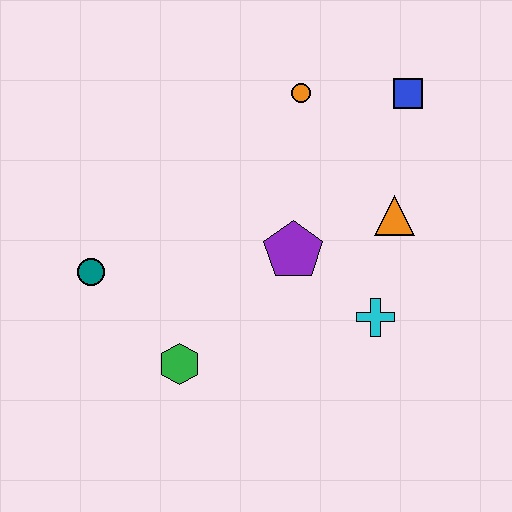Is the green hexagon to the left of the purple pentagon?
Yes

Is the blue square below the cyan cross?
No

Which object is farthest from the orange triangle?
The teal circle is farthest from the orange triangle.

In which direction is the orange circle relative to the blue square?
The orange circle is to the left of the blue square.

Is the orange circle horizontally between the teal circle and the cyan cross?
Yes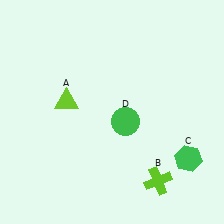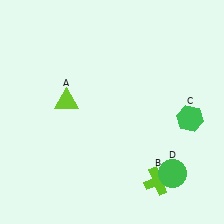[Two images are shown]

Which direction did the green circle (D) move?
The green circle (D) moved down.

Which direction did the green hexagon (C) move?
The green hexagon (C) moved up.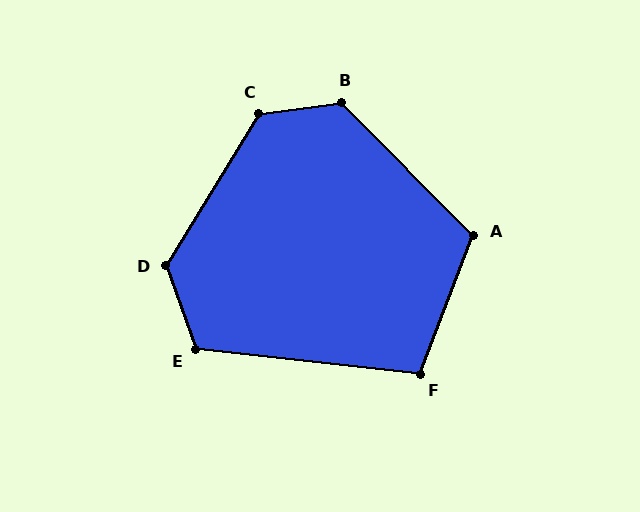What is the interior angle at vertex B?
Approximately 127 degrees (obtuse).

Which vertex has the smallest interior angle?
F, at approximately 105 degrees.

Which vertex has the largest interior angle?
C, at approximately 129 degrees.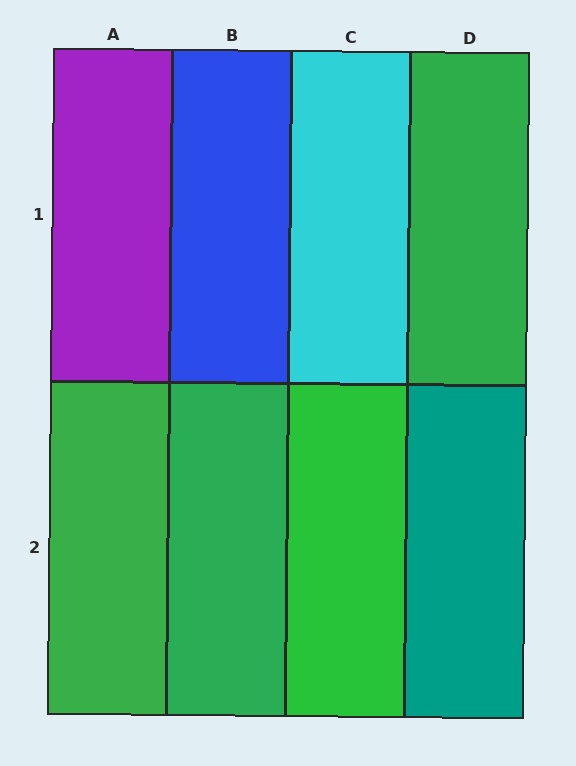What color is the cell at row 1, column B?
Blue.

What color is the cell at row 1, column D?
Green.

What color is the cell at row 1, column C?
Cyan.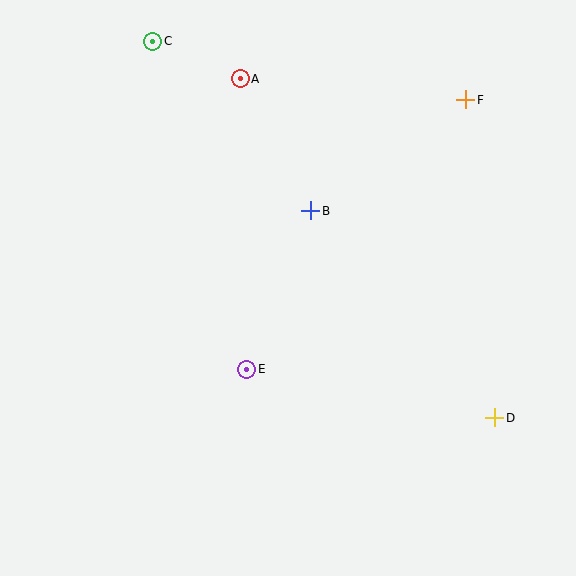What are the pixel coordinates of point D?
Point D is at (495, 418).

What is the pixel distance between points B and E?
The distance between B and E is 171 pixels.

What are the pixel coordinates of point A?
Point A is at (240, 79).